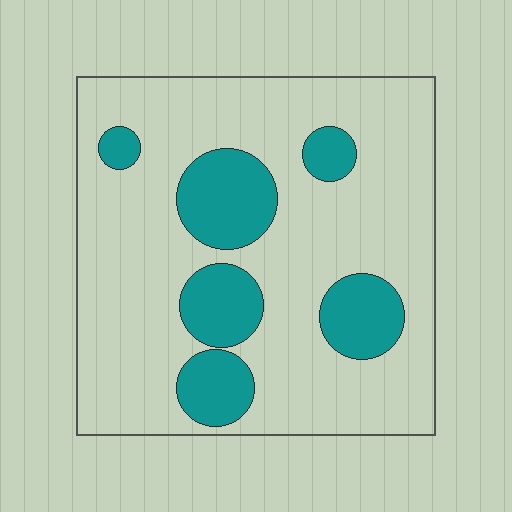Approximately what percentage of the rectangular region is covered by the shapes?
Approximately 20%.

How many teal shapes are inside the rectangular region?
6.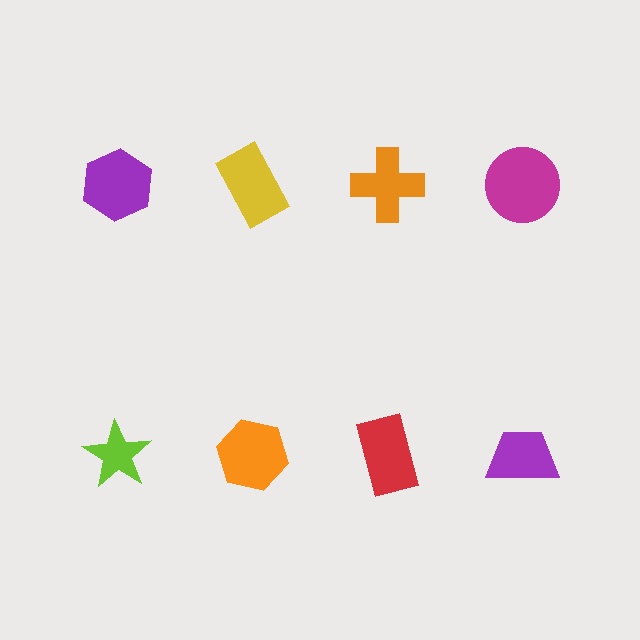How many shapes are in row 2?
4 shapes.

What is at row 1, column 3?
An orange cross.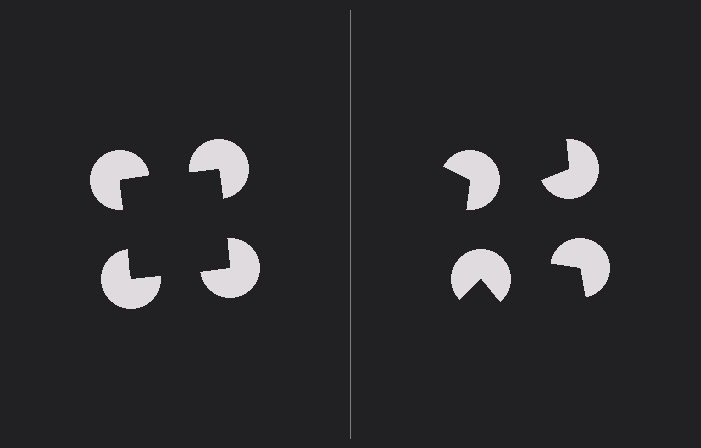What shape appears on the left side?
An illusory square.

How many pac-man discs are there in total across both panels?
8 — 4 on each side.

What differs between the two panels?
The pac-man discs are positioned identically on both sides; only the wedge orientations differ. On the left they align to a square; on the right they are misaligned.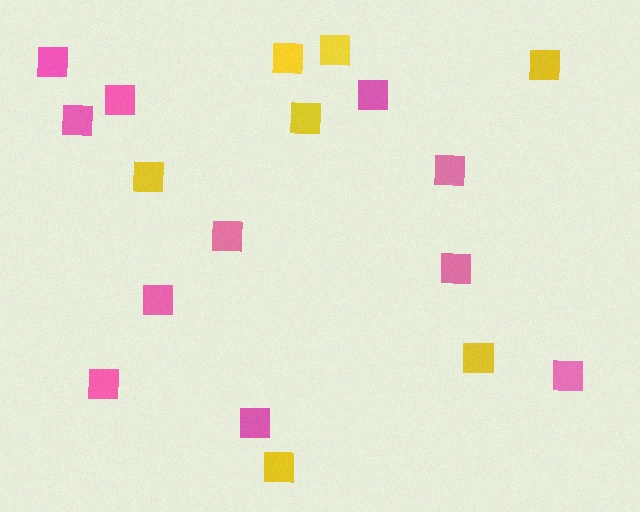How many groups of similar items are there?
There are 2 groups: one group of yellow squares (7) and one group of pink squares (11).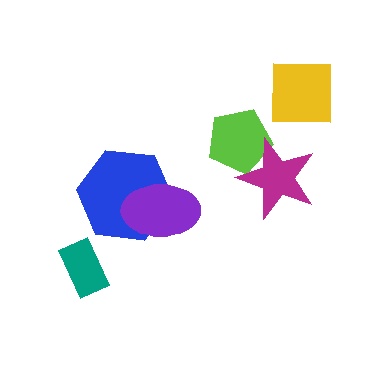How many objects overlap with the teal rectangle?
0 objects overlap with the teal rectangle.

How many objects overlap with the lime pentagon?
1 object overlaps with the lime pentagon.